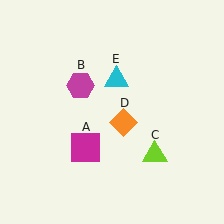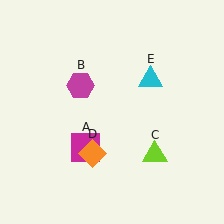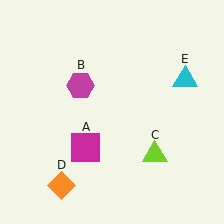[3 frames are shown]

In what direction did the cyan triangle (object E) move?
The cyan triangle (object E) moved right.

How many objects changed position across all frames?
2 objects changed position: orange diamond (object D), cyan triangle (object E).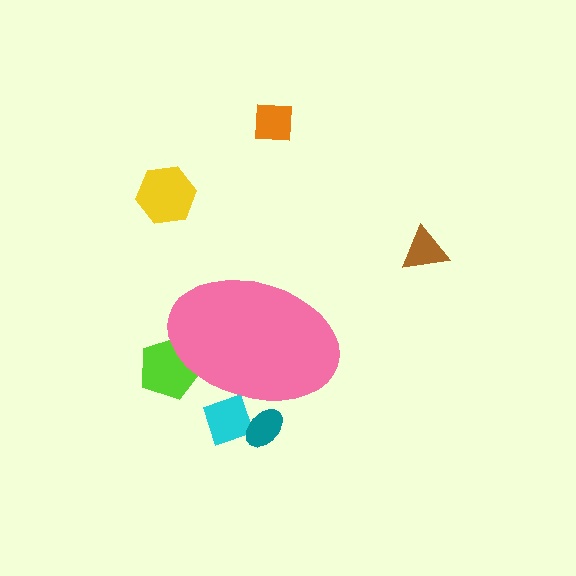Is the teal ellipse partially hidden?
Yes, the teal ellipse is partially hidden behind the pink ellipse.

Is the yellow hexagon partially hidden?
No, the yellow hexagon is fully visible.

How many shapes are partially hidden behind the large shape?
3 shapes are partially hidden.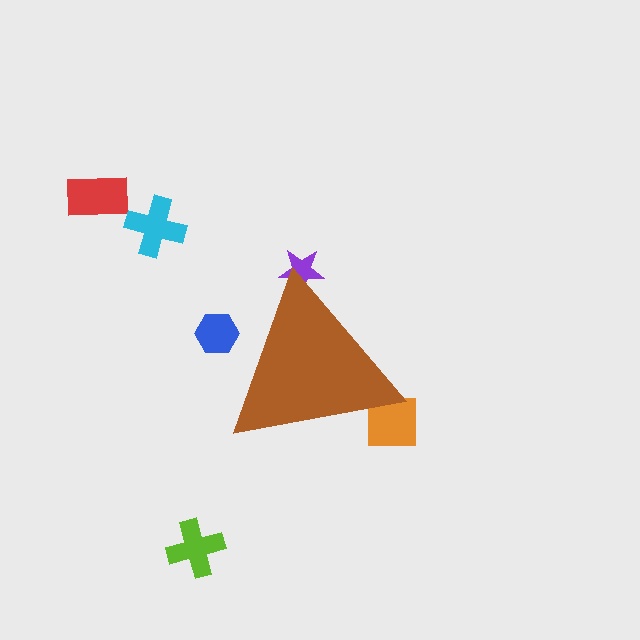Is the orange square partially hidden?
Yes, the orange square is partially hidden behind the brown triangle.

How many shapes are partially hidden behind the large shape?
3 shapes are partially hidden.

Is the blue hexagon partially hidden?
Yes, the blue hexagon is partially hidden behind the brown triangle.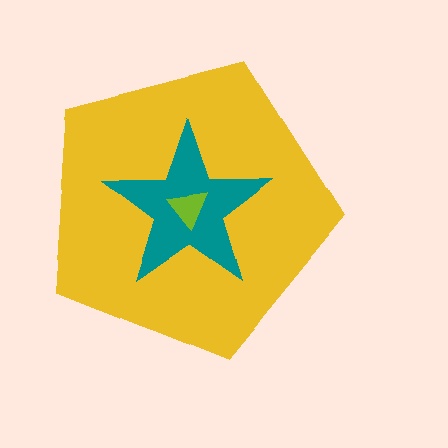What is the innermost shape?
The lime triangle.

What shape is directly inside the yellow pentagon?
The teal star.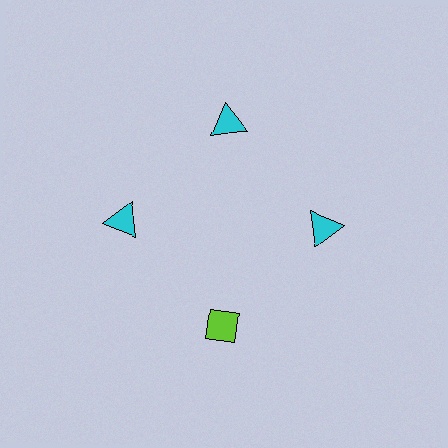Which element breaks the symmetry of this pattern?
The lime diamond at roughly the 6 o'clock position breaks the symmetry. All other shapes are cyan triangles.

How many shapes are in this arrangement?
There are 4 shapes arranged in a ring pattern.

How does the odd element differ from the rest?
It differs in both color (lime instead of cyan) and shape (diamond instead of triangle).